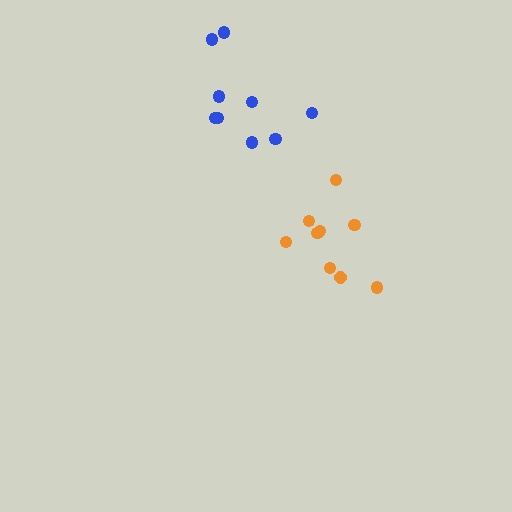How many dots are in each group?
Group 1: 9 dots, Group 2: 9 dots (18 total).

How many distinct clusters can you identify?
There are 2 distinct clusters.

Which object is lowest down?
The orange cluster is bottommost.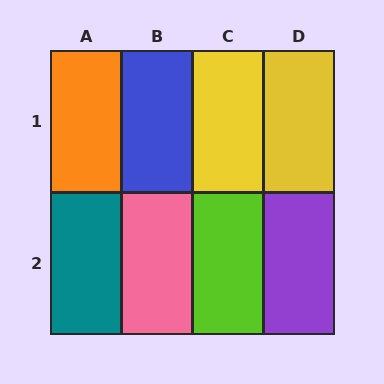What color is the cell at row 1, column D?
Yellow.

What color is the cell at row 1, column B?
Blue.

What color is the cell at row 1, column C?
Yellow.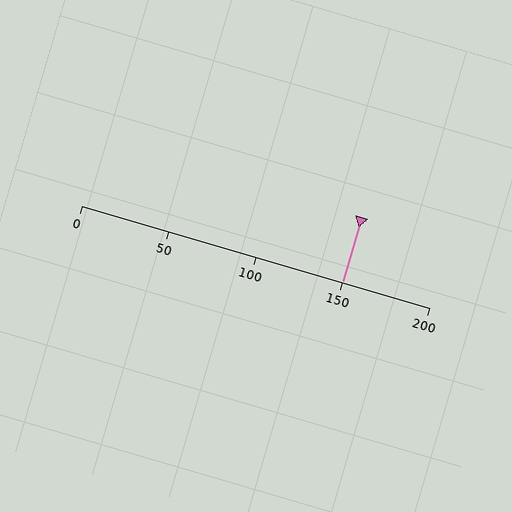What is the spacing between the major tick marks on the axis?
The major ticks are spaced 50 apart.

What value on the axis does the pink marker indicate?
The marker indicates approximately 150.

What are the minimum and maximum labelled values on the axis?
The axis runs from 0 to 200.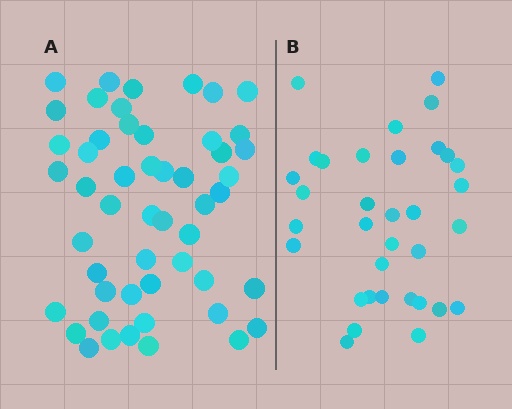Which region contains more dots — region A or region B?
Region A (the left region) has more dots.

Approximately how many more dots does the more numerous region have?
Region A has approximately 15 more dots than region B.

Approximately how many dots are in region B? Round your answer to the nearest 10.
About 30 dots. (The exact count is 34, which rounds to 30.)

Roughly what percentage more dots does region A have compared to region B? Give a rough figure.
About 50% more.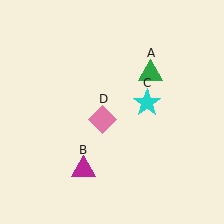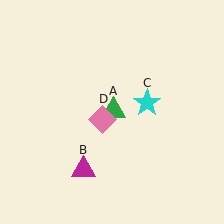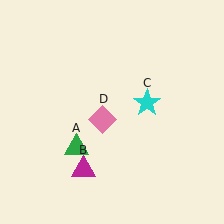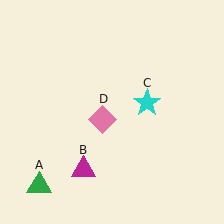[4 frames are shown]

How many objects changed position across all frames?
1 object changed position: green triangle (object A).